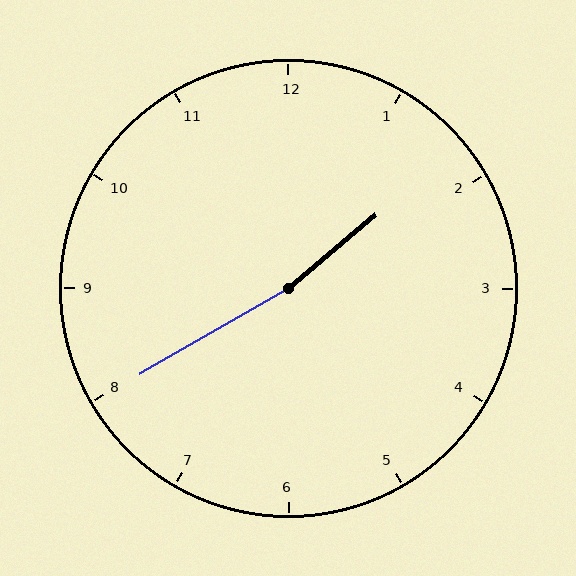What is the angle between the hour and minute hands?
Approximately 170 degrees.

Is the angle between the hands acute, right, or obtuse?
It is obtuse.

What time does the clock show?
1:40.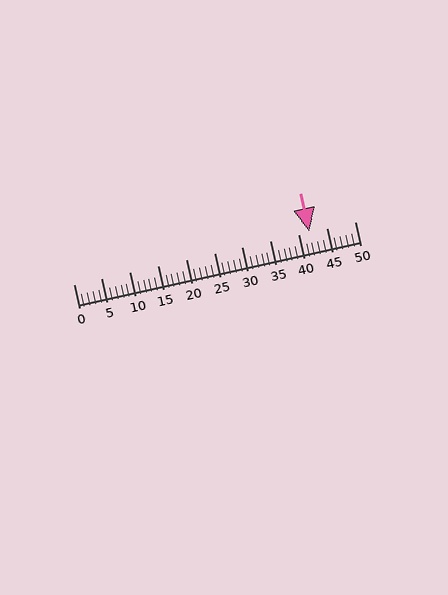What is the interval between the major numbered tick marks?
The major tick marks are spaced 5 units apart.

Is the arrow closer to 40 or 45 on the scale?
The arrow is closer to 40.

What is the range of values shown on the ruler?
The ruler shows values from 0 to 50.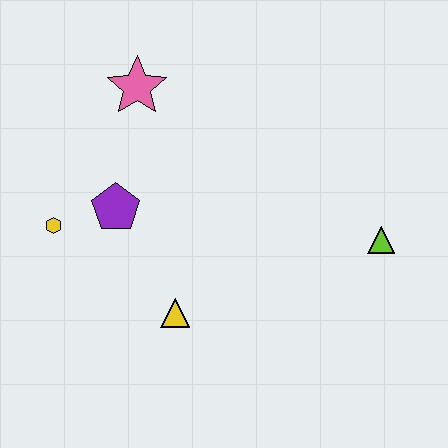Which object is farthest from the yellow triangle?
The pink star is farthest from the yellow triangle.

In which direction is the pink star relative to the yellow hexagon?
The pink star is above the yellow hexagon.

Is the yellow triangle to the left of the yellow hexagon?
No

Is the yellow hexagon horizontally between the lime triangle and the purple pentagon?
No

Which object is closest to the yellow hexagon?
The purple pentagon is closest to the yellow hexagon.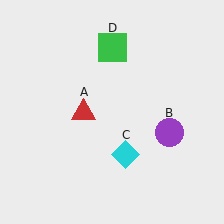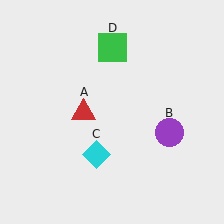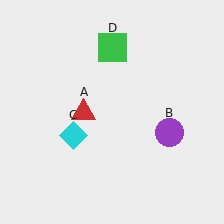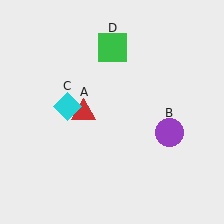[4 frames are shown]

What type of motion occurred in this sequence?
The cyan diamond (object C) rotated clockwise around the center of the scene.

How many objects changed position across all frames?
1 object changed position: cyan diamond (object C).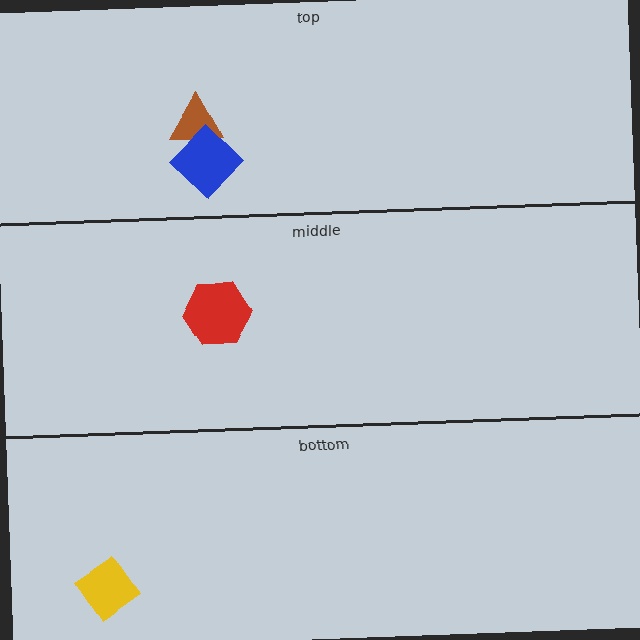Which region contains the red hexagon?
The middle region.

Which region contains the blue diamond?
The top region.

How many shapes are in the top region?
2.